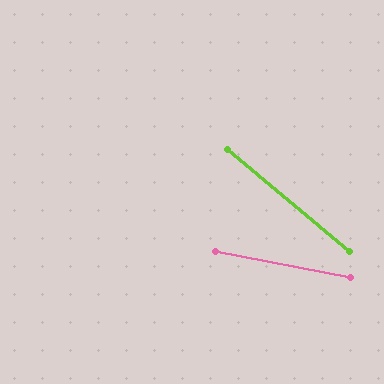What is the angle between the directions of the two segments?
Approximately 28 degrees.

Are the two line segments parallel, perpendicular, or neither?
Neither parallel nor perpendicular — they differ by about 28°.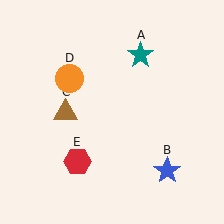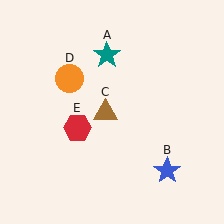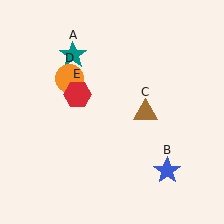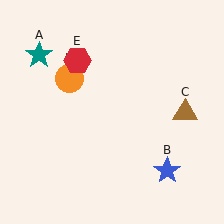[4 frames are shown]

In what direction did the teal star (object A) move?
The teal star (object A) moved left.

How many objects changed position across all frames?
3 objects changed position: teal star (object A), brown triangle (object C), red hexagon (object E).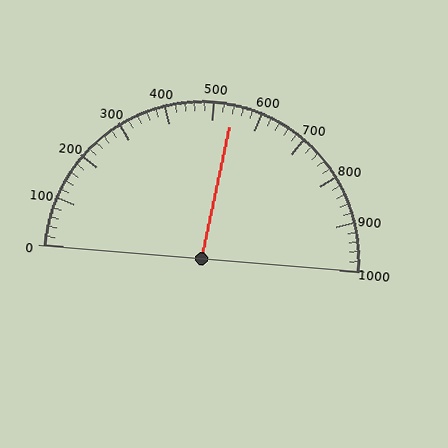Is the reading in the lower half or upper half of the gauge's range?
The reading is in the upper half of the range (0 to 1000).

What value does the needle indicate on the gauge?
The needle indicates approximately 540.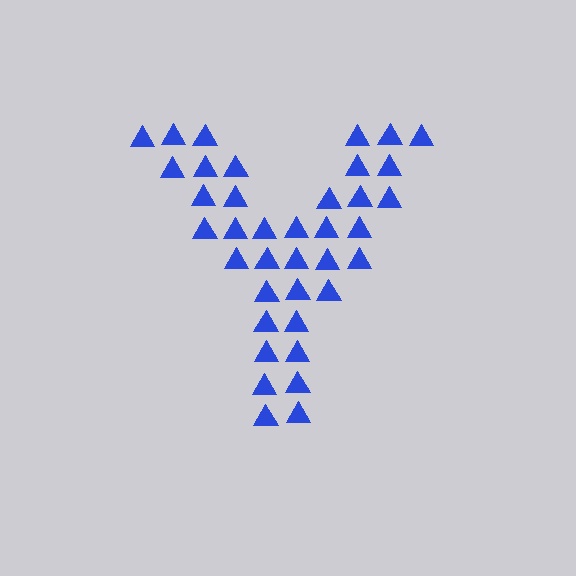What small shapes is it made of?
It is made of small triangles.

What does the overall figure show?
The overall figure shows the letter Y.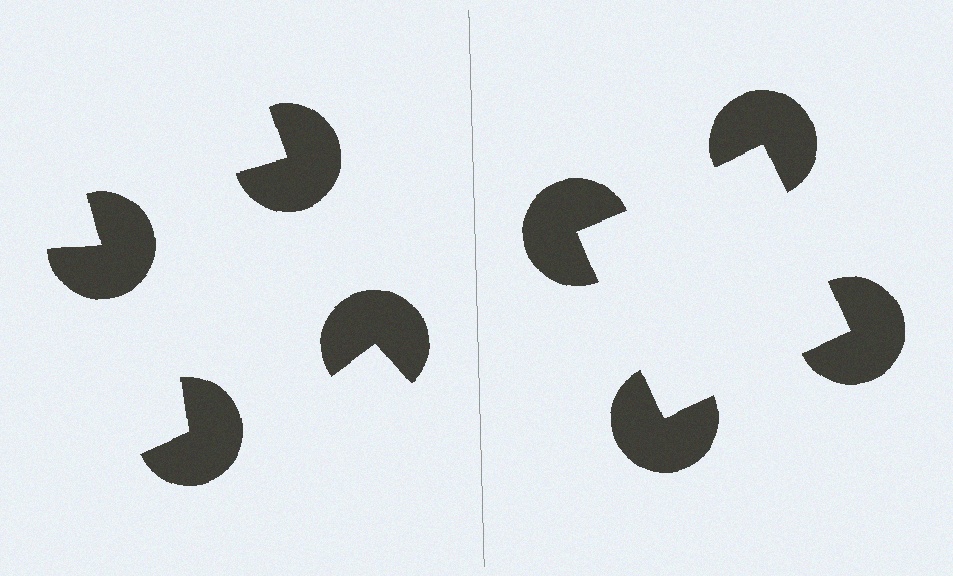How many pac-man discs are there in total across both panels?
8 — 4 on each side.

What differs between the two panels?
The pac-man discs are positioned identically on both sides; only the wedge orientations differ. On the right they align to a square; on the left they are misaligned.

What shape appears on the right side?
An illusory square.